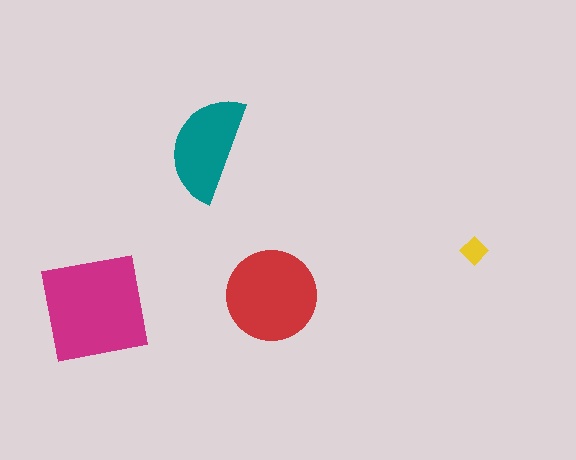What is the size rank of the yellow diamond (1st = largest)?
4th.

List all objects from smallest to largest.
The yellow diamond, the teal semicircle, the red circle, the magenta square.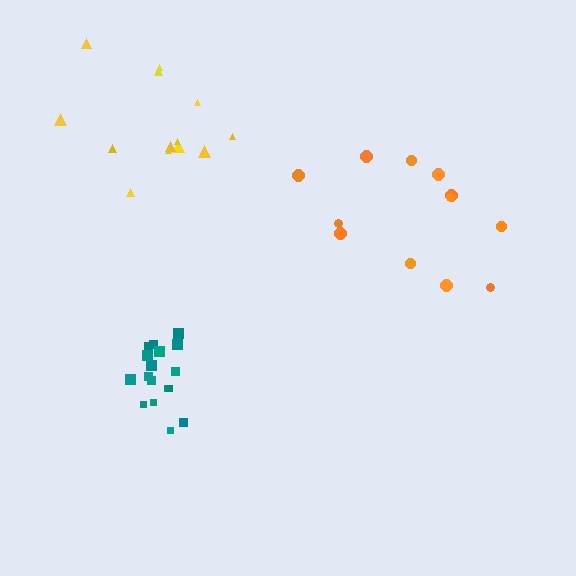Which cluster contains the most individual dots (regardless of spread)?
Teal (17).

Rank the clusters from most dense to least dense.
teal, yellow, orange.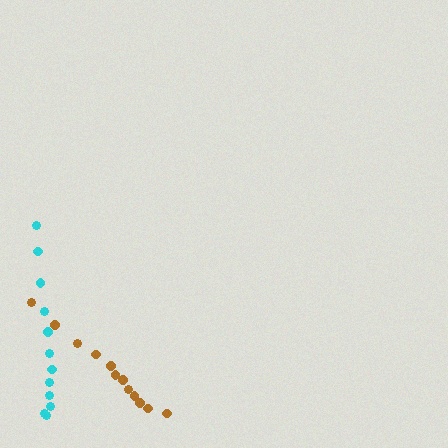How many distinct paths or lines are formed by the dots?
There are 2 distinct paths.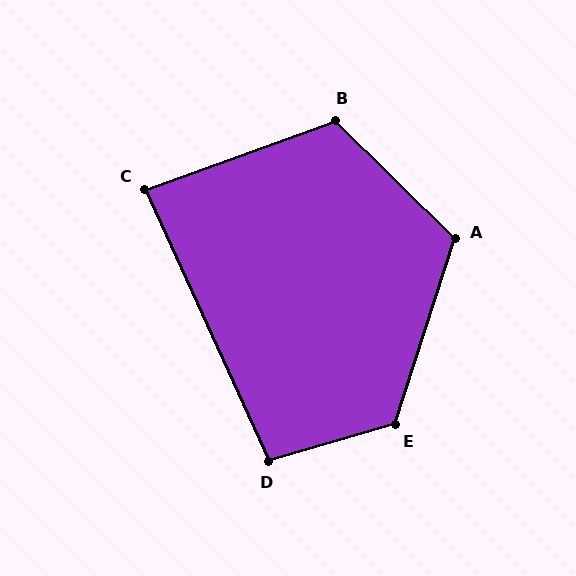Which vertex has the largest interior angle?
E, at approximately 124 degrees.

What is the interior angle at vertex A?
Approximately 117 degrees (obtuse).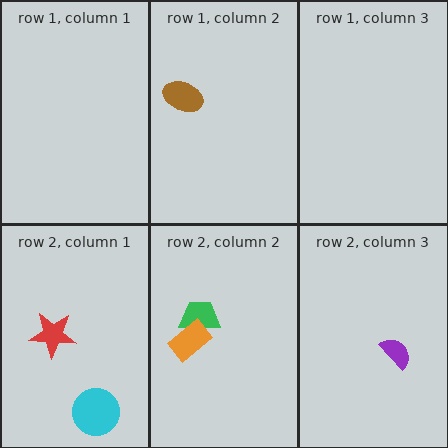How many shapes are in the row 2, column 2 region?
2.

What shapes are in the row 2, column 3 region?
The purple semicircle.